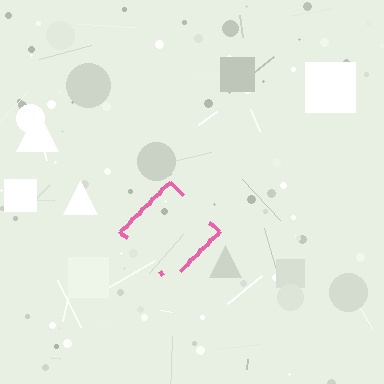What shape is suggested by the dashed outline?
The dashed outline suggests a diamond.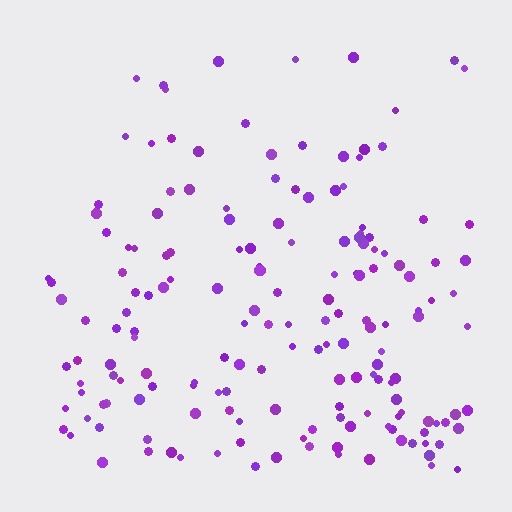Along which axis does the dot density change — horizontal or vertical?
Vertical.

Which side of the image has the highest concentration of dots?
The bottom.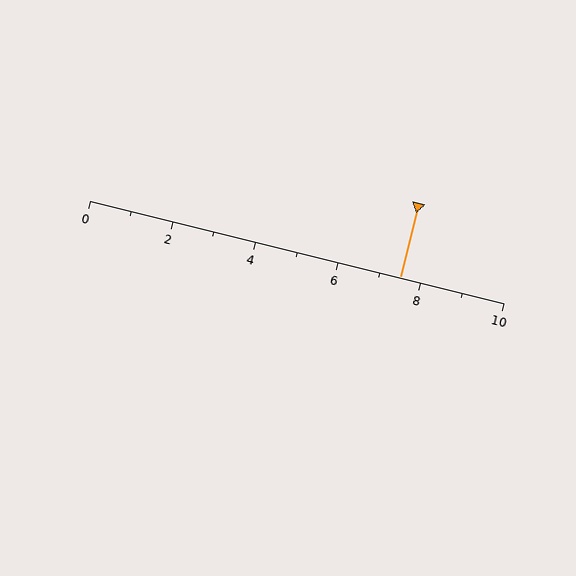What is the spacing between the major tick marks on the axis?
The major ticks are spaced 2 apart.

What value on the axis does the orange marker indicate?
The marker indicates approximately 7.5.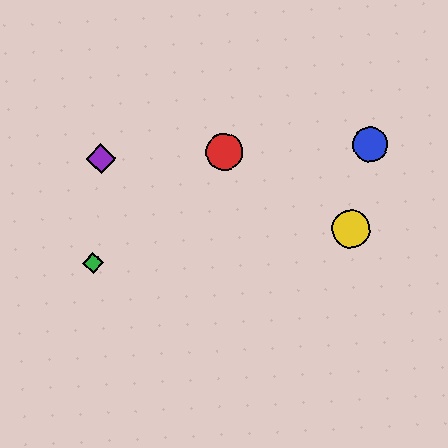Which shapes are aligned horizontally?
The red circle, the blue circle, the purple diamond are aligned horizontally.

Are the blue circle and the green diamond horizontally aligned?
No, the blue circle is at y≈145 and the green diamond is at y≈263.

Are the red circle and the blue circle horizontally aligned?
Yes, both are at y≈152.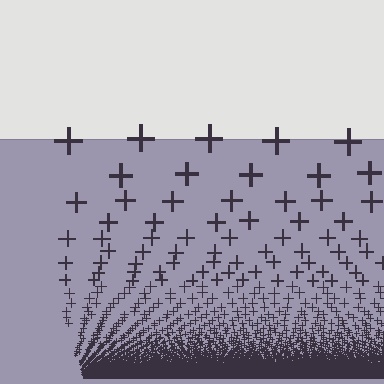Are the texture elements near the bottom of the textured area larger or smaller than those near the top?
Smaller. The gradient is inverted — elements near the bottom are smaller and denser.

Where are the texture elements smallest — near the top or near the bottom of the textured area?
Near the bottom.